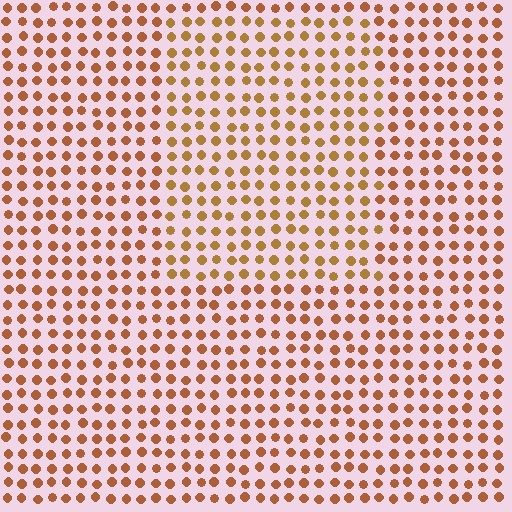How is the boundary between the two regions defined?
The boundary is defined purely by a slight shift in hue (about 17 degrees). Spacing, size, and orientation are identical on both sides.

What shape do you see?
I see a rectangle.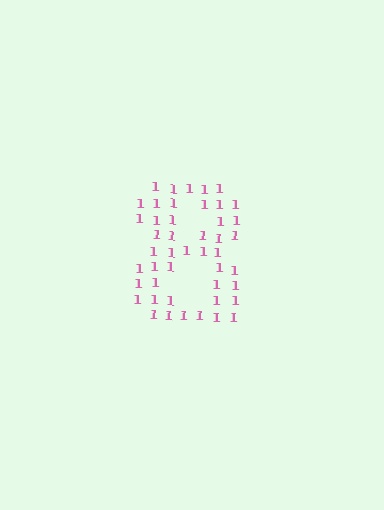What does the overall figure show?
The overall figure shows the digit 8.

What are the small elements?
The small elements are digit 1's.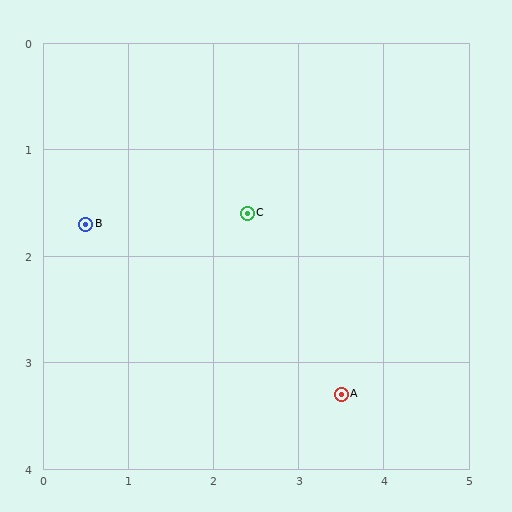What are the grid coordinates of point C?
Point C is at approximately (2.4, 1.6).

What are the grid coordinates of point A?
Point A is at approximately (3.5, 3.3).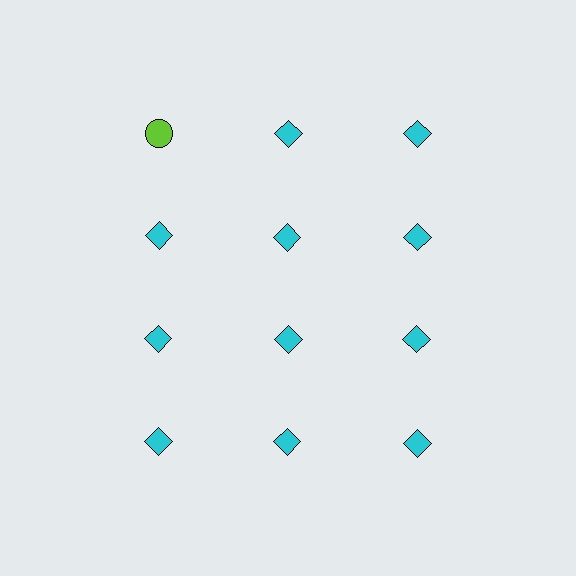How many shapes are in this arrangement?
There are 12 shapes arranged in a grid pattern.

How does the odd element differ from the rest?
It differs in both color (lime instead of cyan) and shape (circle instead of diamond).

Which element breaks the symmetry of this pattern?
The lime circle in the top row, leftmost column breaks the symmetry. All other shapes are cyan diamonds.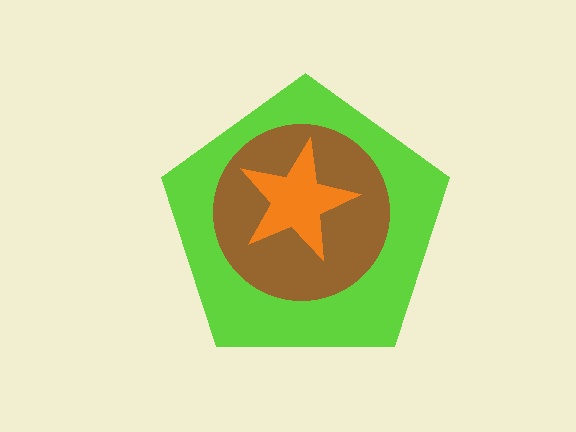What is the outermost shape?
The lime pentagon.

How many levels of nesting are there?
3.